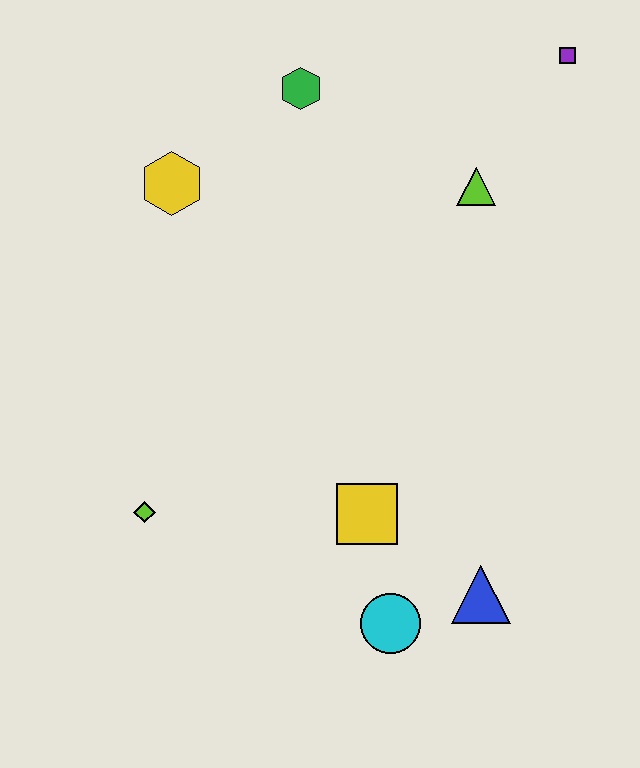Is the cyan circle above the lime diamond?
No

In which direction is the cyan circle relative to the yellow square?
The cyan circle is below the yellow square.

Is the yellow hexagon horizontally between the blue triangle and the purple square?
No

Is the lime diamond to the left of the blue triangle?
Yes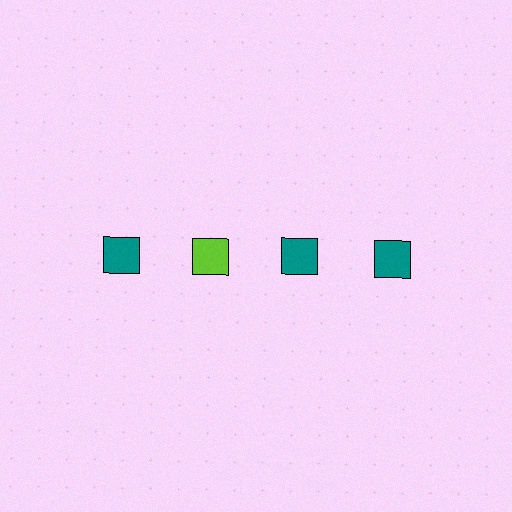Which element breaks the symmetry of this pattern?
The lime square in the top row, second from left column breaks the symmetry. All other shapes are teal squares.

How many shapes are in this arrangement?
There are 4 shapes arranged in a grid pattern.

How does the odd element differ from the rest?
It has a different color: lime instead of teal.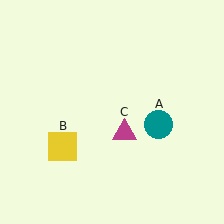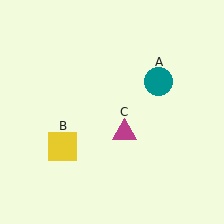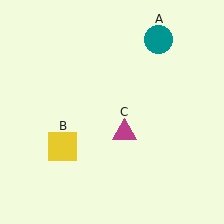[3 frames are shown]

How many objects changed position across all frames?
1 object changed position: teal circle (object A).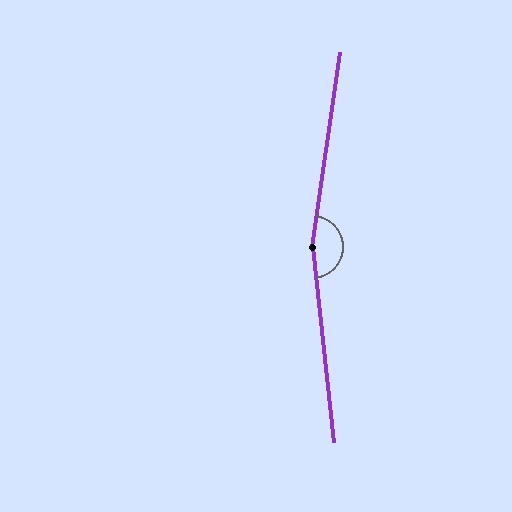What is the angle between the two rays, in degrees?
Approximately 165 degrees.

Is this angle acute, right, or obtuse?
It is obtuse.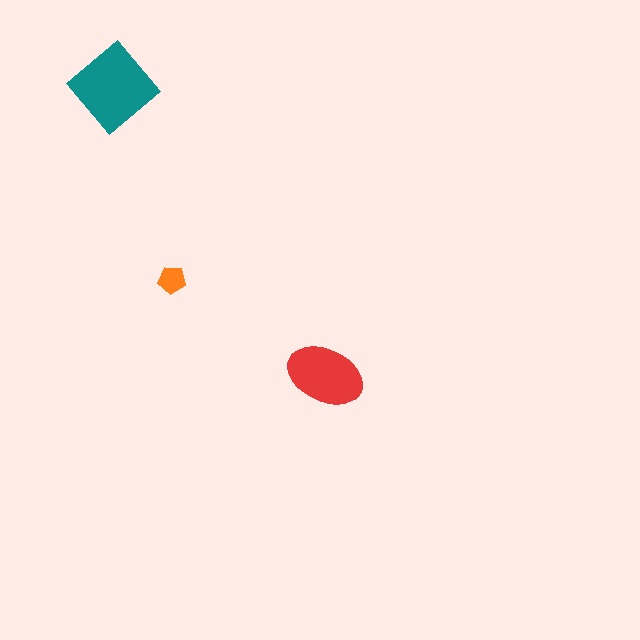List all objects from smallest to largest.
The orange pentagon, the red ellipse, the teal diamond.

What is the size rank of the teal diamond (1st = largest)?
1st.